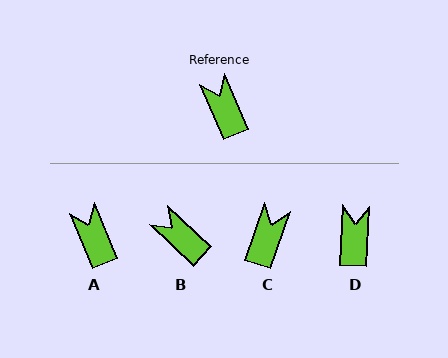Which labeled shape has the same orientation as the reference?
A.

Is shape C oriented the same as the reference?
No, it is off by about 42 degrees.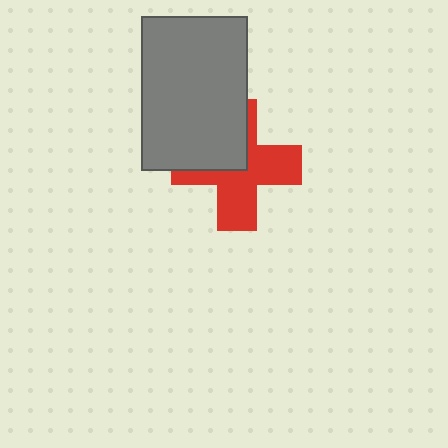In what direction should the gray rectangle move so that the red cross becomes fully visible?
The gray rectangle should move toward the upper-left. That is the shortest direction to clear the overlap and leave the red cross fully visible.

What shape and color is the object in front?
The object in front is a gray rectangle.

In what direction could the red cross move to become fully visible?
The red cross could move toward the lower-right. That would shift it out from behind the gray rectangle entirely.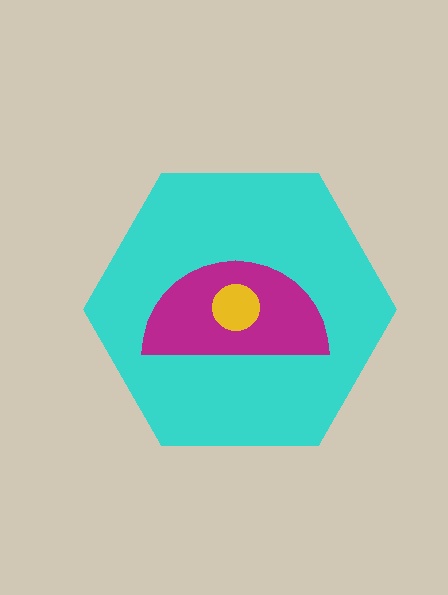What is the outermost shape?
The cyan hexagon.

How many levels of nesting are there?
3.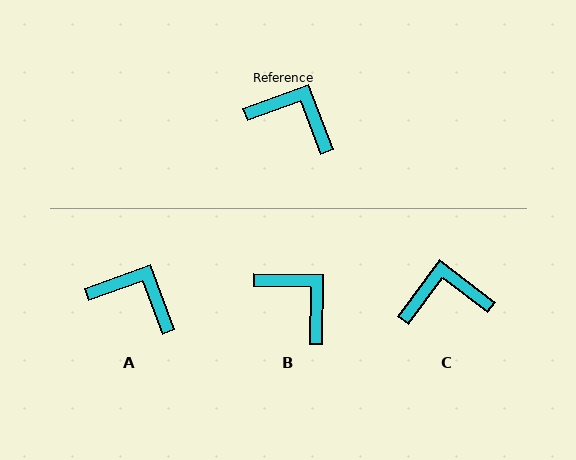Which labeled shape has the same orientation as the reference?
A.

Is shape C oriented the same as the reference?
No, it is off by about 33 degrees.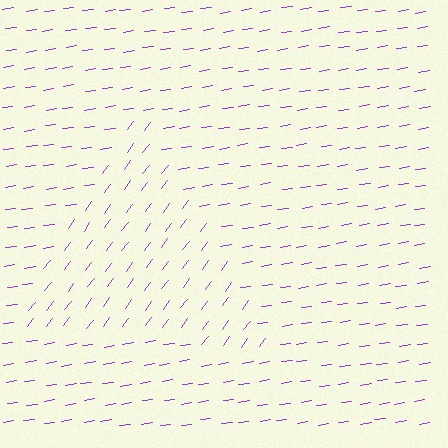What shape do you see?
I see a triangle.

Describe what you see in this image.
The image is filled with small purple line segments. A triangle region in the image has lines oriented differently from the surrounding lines, creating a visible texture boundary.